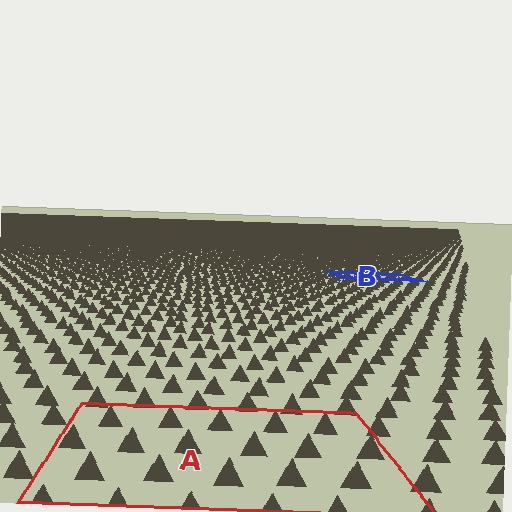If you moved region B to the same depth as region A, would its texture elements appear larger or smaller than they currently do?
They would appear larger. At a closer depth, the same texture elements are projected at a bigger on-screen size.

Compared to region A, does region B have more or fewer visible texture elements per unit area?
Region B has more texture elements per unit area — they are packed more densely because it is farther away.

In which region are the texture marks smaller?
The texture marks are smaller in region B, because it is farther away.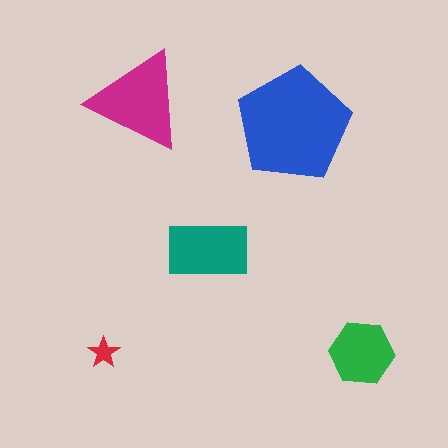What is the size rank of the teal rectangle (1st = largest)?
3rd.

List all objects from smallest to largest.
The red star, the green hexagon, the teal rectangle, the magenta triangle, the blue pentagon.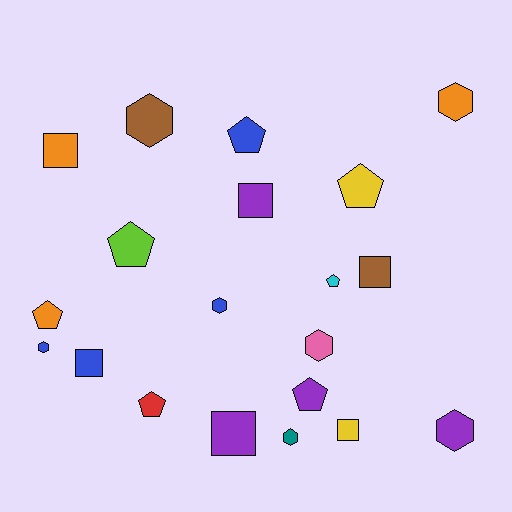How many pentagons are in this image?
There are 7 pentagons.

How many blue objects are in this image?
There are 4 blue objects.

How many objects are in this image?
There are 20 objects.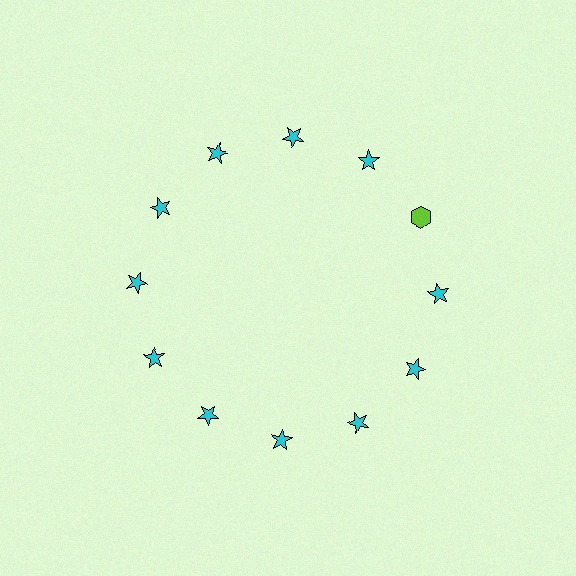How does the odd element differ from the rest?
It differs in both color (lime instead of cyan) and shape (hexagon instead of star).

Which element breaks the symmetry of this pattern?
The lime hexagon at roughly the 2 o'clock position breaks the symmetry. All other shapes are cyan stars.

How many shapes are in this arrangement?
There are 12 shapes arranged in a ring pattern.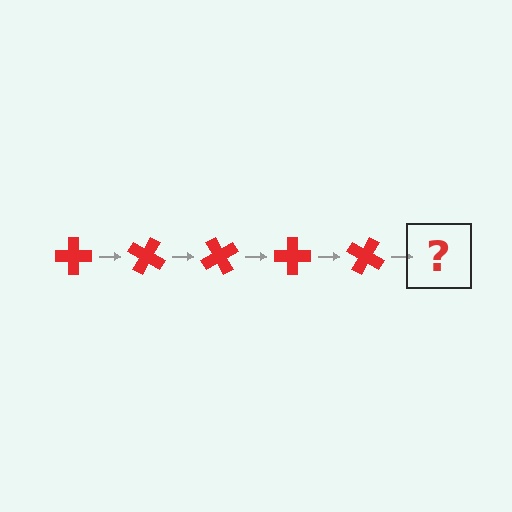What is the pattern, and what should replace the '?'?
The pattern is that the cross rotates 30 degrees each step. The '?' should be a red cross rotated 150 degrees.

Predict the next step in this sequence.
The next step is a red cross rotated 150 degrees.